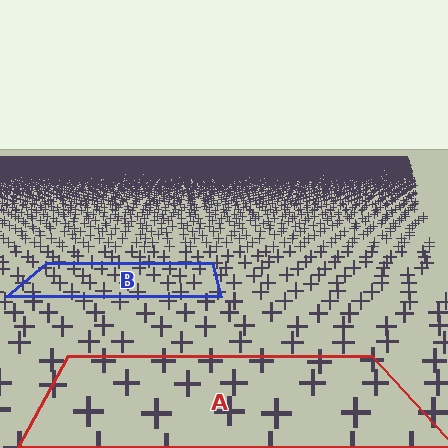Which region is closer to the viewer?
Region A is closer. The texture elements there are larger and more spread out.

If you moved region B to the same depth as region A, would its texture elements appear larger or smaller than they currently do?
They would appear larger. At a closer depth, the same texture elements are projected at a bigger on-screen size.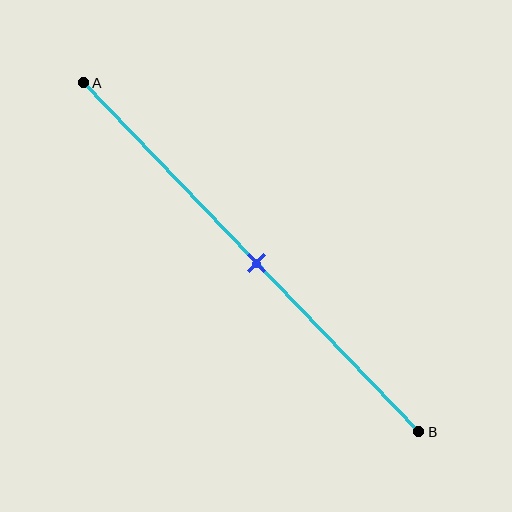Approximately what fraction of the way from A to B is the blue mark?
The blue mark is approximately 50% of the way from A to B.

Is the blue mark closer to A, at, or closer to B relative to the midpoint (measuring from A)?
The blue mark is approximately at the midpoint of segment AB.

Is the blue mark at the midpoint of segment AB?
Yes, the mark is approximately at the midpoint.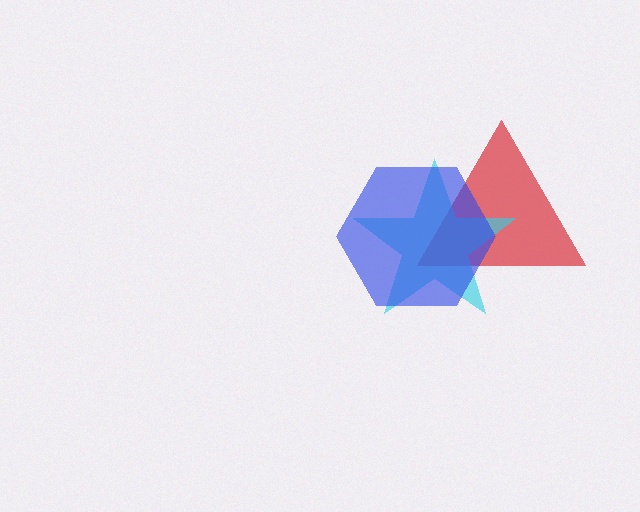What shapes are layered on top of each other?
The layered shapes are: a red triangle, a cyan star, a blue hexagon.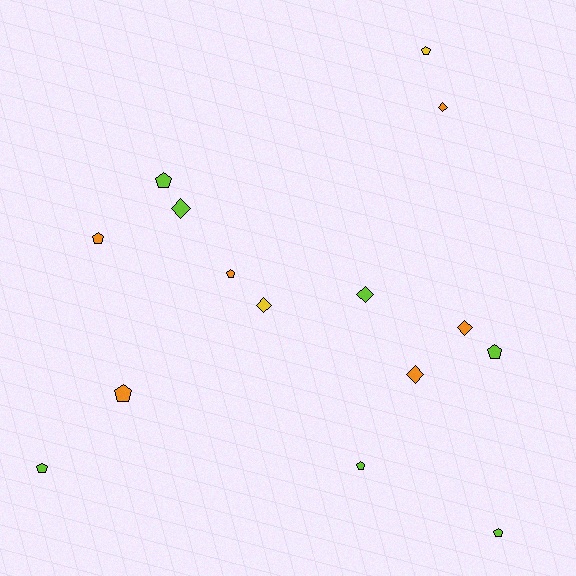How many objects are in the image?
There are 15 objects.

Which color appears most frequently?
Lime, with 7 objects.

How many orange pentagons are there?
There are 3 orange pentagons.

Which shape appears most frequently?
Pentagon, with 9 objects.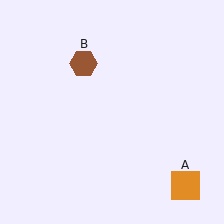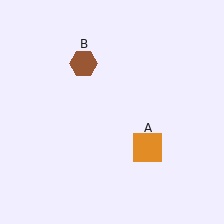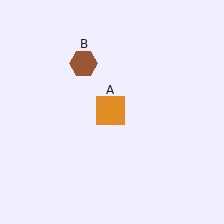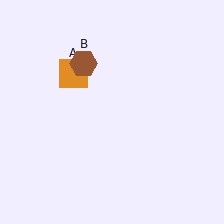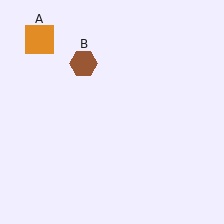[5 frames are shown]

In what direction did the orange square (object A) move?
The orange square (object A) moved up and to the left.